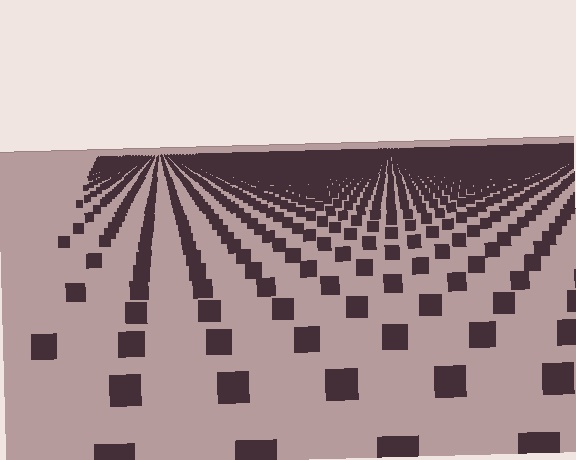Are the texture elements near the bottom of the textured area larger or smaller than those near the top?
Larger. Near the bottom, elements are closer to the viewer and appear at a bigger on-screen size.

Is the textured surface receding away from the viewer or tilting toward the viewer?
The surface is receding away from the viewer. Texture elements get smaller and denser toward the top.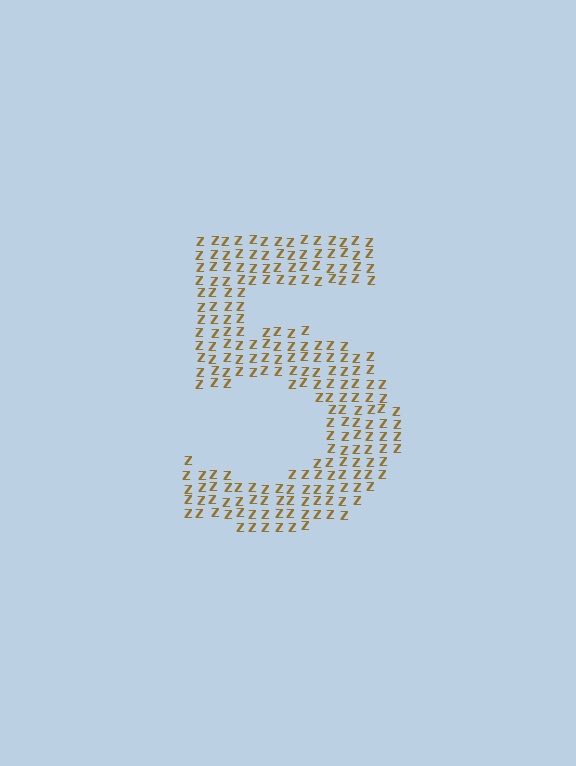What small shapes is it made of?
It is made of small letter Z's.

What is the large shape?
The large shape is the digit 5.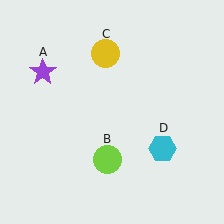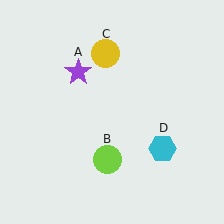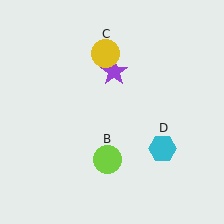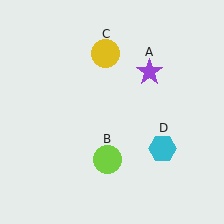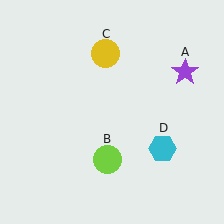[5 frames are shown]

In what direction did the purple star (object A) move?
The purple star (object A) moved right.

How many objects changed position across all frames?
1 object changed position: purple star (object A).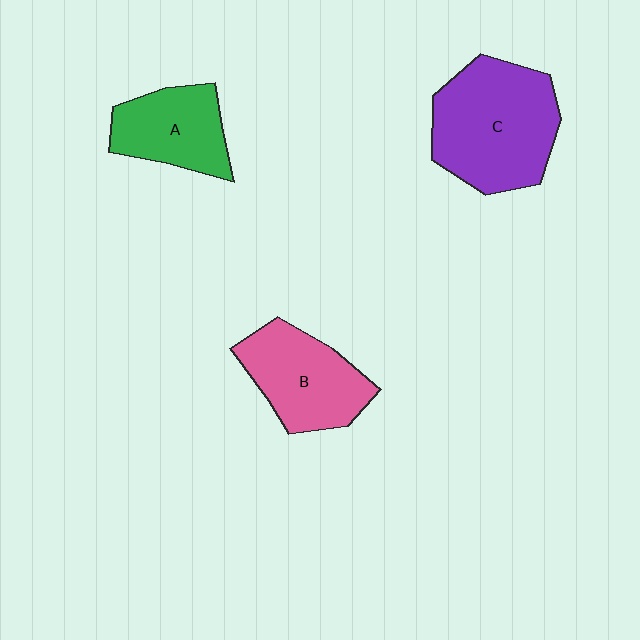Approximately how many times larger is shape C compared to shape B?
Approximately 1.4 times.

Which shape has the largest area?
Shape C (purple).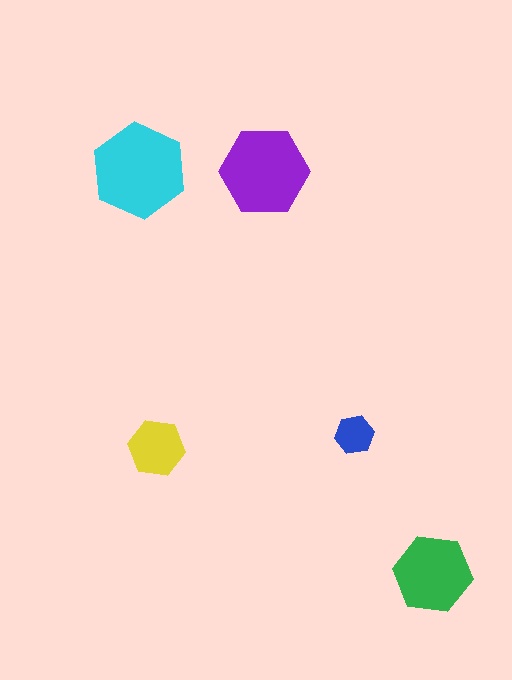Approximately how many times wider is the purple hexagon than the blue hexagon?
About 2.5 times wider.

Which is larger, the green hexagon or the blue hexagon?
The green one.